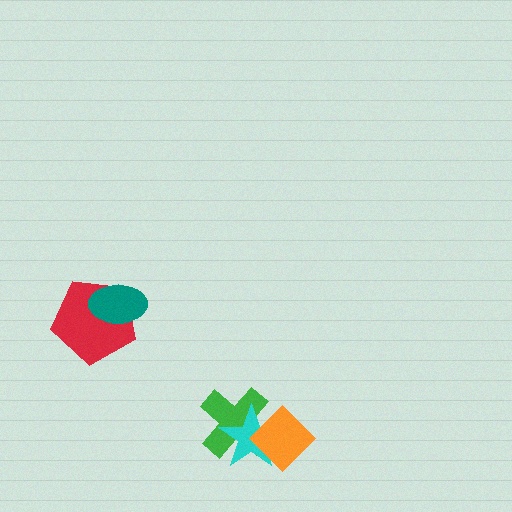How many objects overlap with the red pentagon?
1 object overlaps with the red pentagon.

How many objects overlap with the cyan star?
2 objects overlap with the cyan star.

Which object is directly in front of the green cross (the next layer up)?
The cyan star is directly in front of the green cross.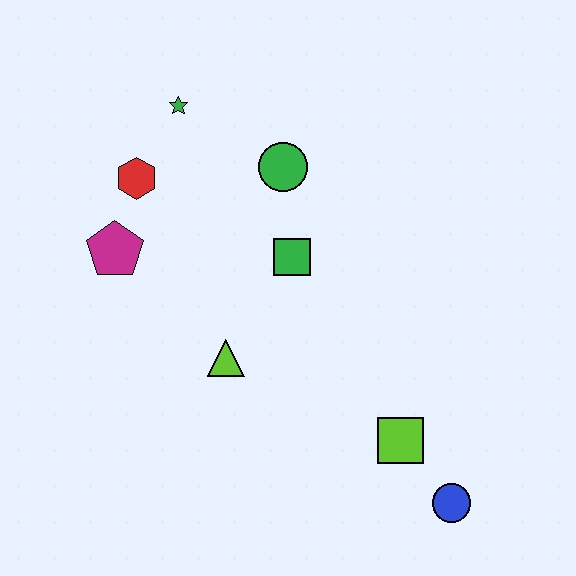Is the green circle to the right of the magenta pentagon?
Yes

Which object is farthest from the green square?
The blue circle is farthest from the green square.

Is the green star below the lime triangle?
No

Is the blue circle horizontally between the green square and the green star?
No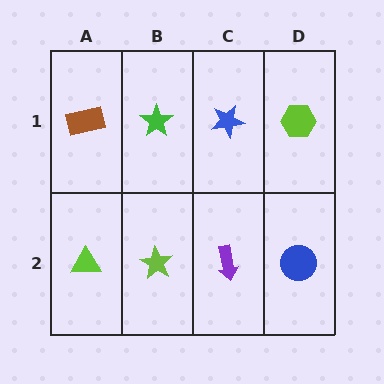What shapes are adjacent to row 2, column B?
A green star (row 1, column B), a lime triangle (row 2, column A), a purple arrow (row 2, column C).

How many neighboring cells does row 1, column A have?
2.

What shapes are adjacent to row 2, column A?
A brown rectangle (row 1, column A), a lime star (row 2, column B).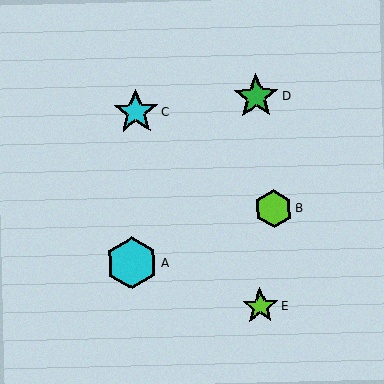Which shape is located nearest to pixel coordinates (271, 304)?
The lime star (labeled E) at (260, 306) is nearest to that location.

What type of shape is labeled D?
Shape D is a green star.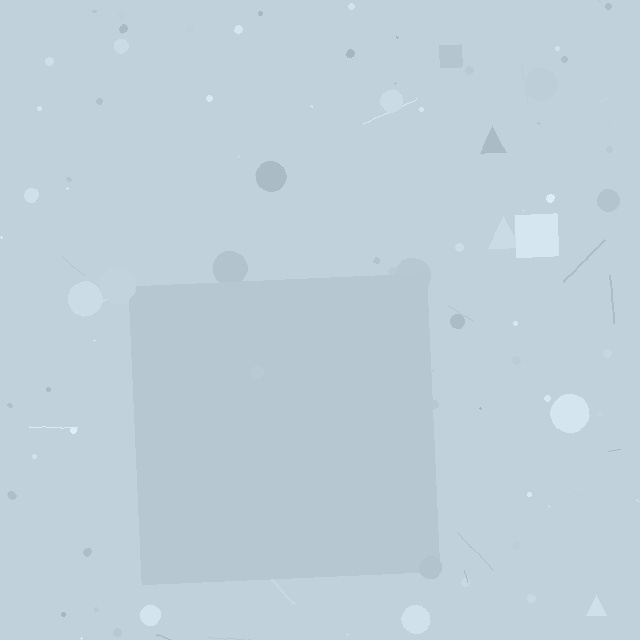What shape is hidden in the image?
A square is hidden in the image.